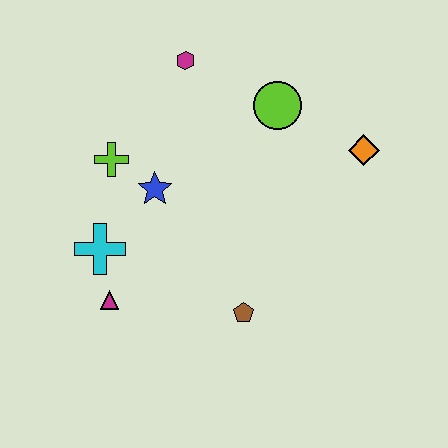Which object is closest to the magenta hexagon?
The lime circle is closest to the magenta hexagon.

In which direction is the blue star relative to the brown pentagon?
The blue star is above the brown pentagon.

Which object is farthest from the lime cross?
The orange diamond is farthest from the lime cross.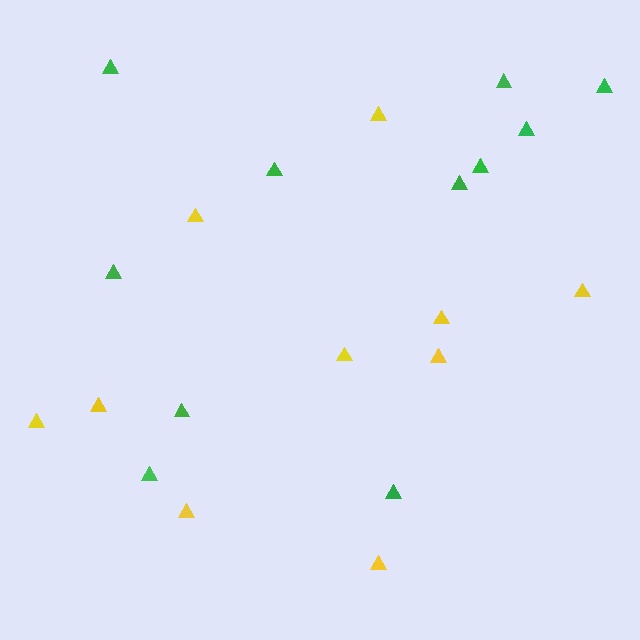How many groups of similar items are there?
There are 2 groups: one group of yellow triangles (10) and one group of green triangles (11).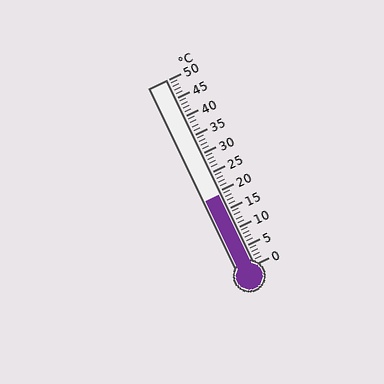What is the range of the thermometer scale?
The thermometer scale ranges from 0°C to 50°C.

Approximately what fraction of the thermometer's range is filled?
The thermometer is filled to approximately 40% of its range.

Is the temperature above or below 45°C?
The temperature is below 45°C.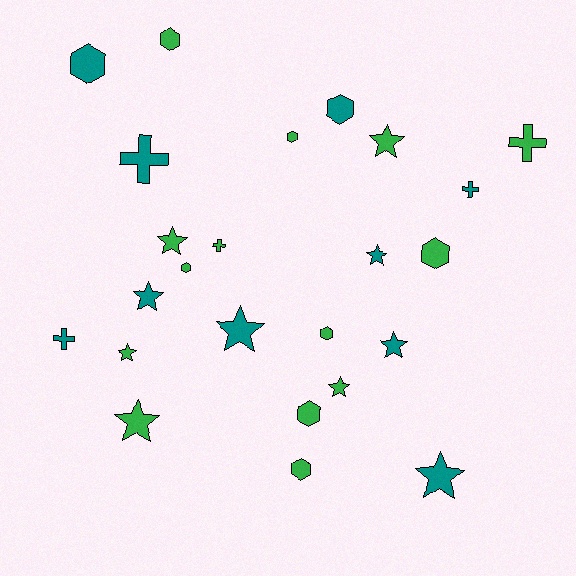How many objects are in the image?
There are 24 objects.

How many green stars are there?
There are 5 green stars.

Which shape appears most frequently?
Star, with 10 objects.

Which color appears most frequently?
Green, with 14 objects.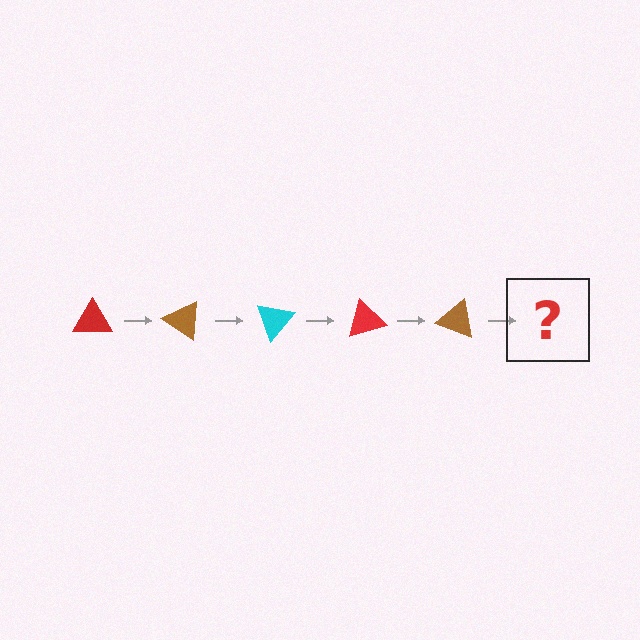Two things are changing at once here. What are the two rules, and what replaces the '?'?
The two rules are that it rotates 35 degrees each step and the color cycles through red, brown, and cyan. The '?' should be a cyan triangle, rotated 175 degrees from the start.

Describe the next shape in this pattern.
It should be a cyan triangle, rotated 175 degrees from the start.